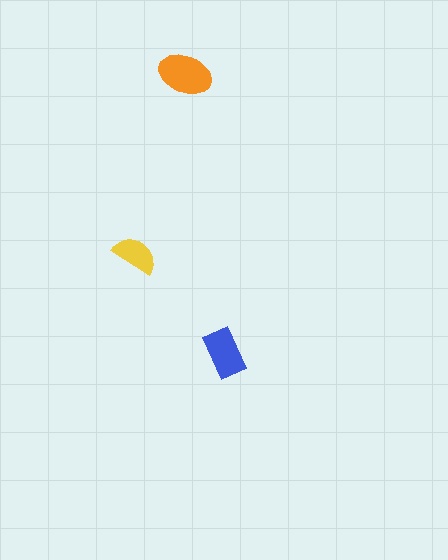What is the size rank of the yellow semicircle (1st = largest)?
3rd.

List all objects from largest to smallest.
The orange ellipse, the blue rectangle, the yellow semicircle.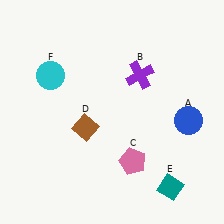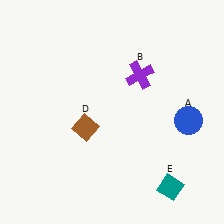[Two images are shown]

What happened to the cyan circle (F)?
The cyan circle (F) was removed in Image 2. It was in the top-left area of Image 1.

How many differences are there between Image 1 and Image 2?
There are 2 differences between the two images.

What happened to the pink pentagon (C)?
The pink pentagon (C) was removed in Image 2. It was in the bottom-right area of Image 1.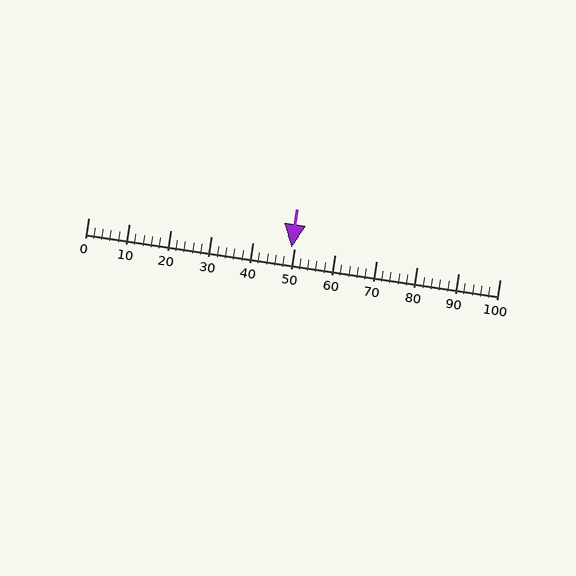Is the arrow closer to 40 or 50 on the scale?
The arrow is closer to 50.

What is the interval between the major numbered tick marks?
The major tick marks are spaced 10 units apart.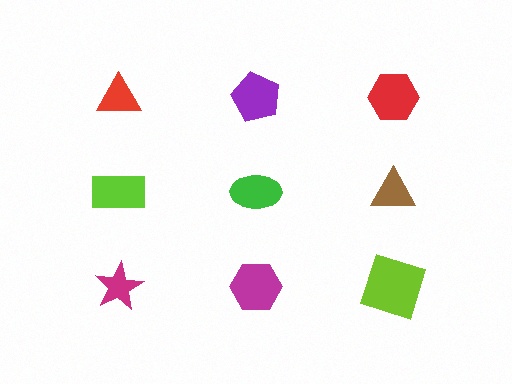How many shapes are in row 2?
3 shapes.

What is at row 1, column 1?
A red triangle.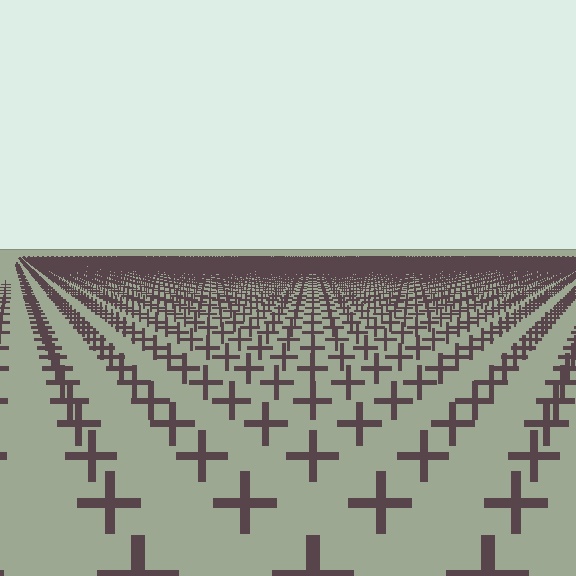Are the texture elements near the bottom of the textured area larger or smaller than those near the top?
Larger. Near the bottom, elements are closer to the viewer and appear at a bigger on-screen size.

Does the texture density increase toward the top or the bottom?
Density increases toward the top.